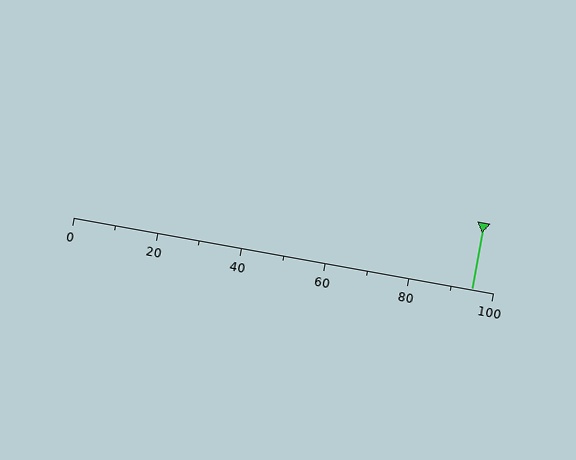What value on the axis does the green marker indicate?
The marker indicates approximately 95.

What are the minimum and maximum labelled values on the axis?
The axis runs from 0 to 100.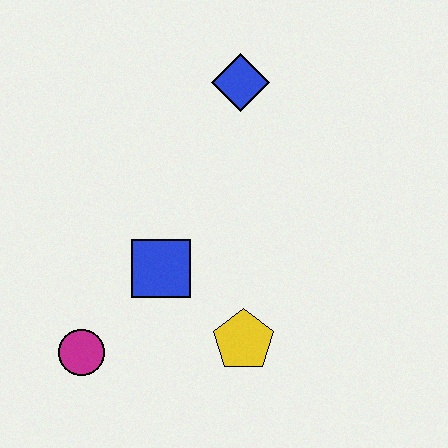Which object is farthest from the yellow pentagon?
The blue diamond is farthest from the yellow pentagon.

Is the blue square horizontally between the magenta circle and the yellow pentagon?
Yes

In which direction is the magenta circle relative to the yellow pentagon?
The magenta circle is to the left of the yellow pentagon.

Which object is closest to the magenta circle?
The blue square is closest to the magenta circle.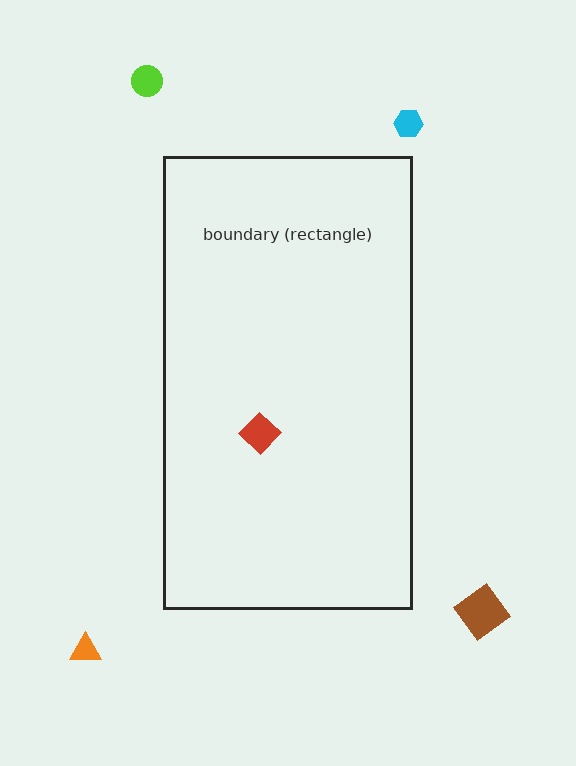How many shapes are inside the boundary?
1 inside, 4 outside.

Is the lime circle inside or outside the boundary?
Outside.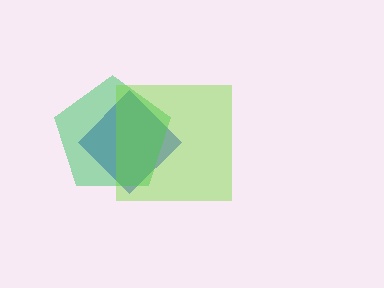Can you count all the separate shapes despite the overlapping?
Yes, there are 3 separate shapes.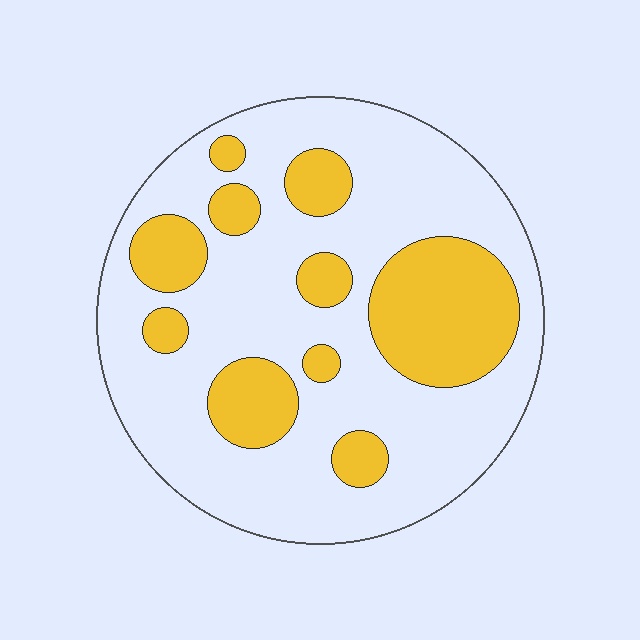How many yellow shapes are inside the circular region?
10.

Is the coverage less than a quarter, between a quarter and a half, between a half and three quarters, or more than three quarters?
Between a quarter and a half.